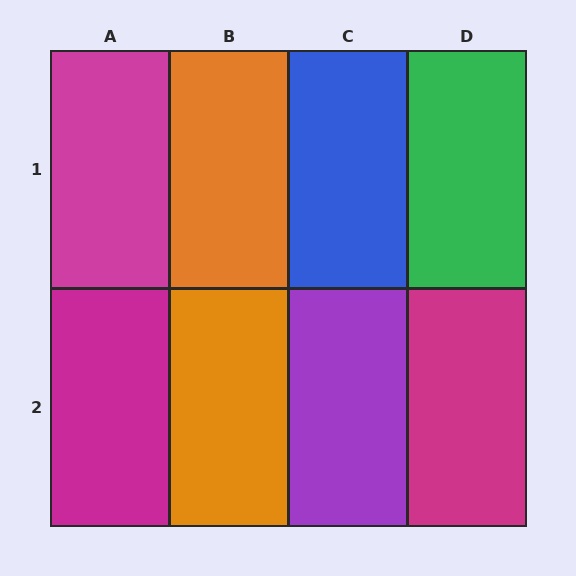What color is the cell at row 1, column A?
Magenta.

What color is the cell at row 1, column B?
Orange.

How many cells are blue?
1 cell is blue.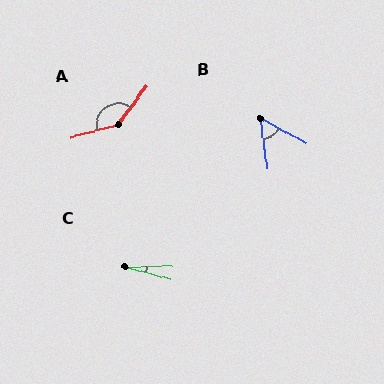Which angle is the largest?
A, at approximately 142 degrees.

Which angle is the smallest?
C, at approximately 16 degrees.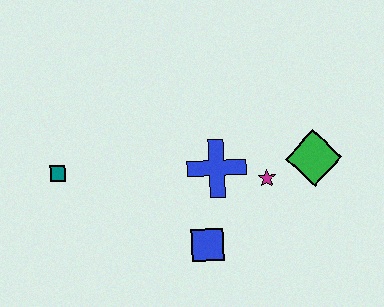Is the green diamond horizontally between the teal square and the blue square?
No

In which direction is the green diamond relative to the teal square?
The green diamond is to the right of the teal square.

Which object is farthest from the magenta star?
The teal square is farthest from the magenta star.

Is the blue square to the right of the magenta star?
No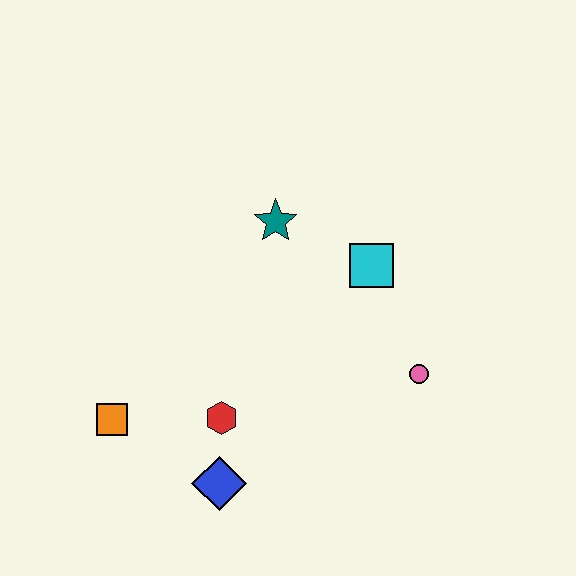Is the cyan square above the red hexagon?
Yes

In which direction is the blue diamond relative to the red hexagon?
The blue diamond is below the red hexagon.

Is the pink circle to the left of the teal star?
No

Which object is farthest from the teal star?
The blue diamond is farthest from the teal star.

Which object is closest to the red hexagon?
The blue diamond is closest to the red hexagon.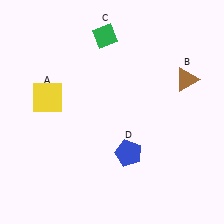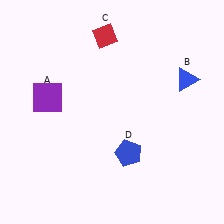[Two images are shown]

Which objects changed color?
A changed from yellow to purple. B changed from brown to blue. C changed from green to red.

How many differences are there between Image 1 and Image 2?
There are 3 differences between the two images.